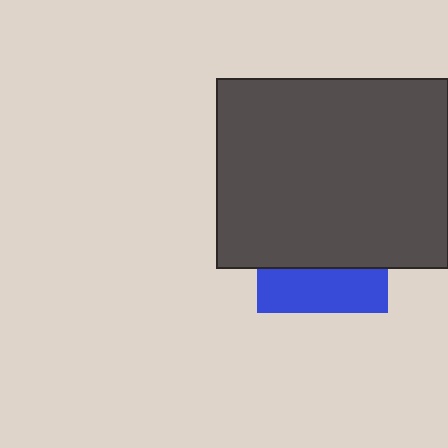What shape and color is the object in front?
The object in front is a dark gray rectangle.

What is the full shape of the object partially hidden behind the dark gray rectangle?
The partially hidden object is a blue square.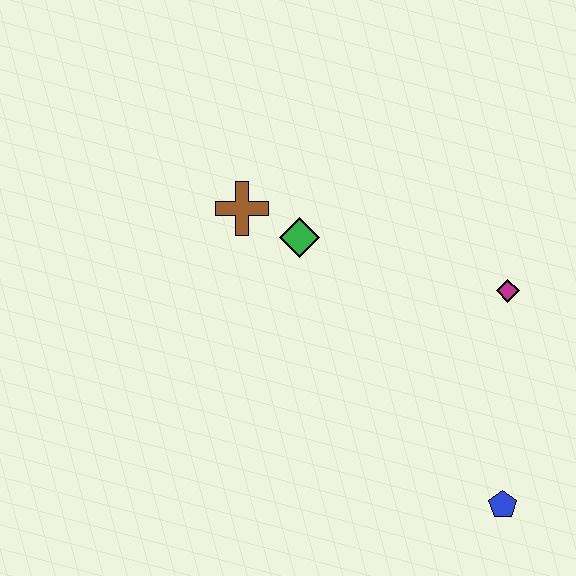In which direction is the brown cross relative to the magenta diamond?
The brown cross is to the left of the magenta diamond.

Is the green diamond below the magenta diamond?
No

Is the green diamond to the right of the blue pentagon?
No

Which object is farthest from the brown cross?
The blue pentagon is farthest from the brown cross.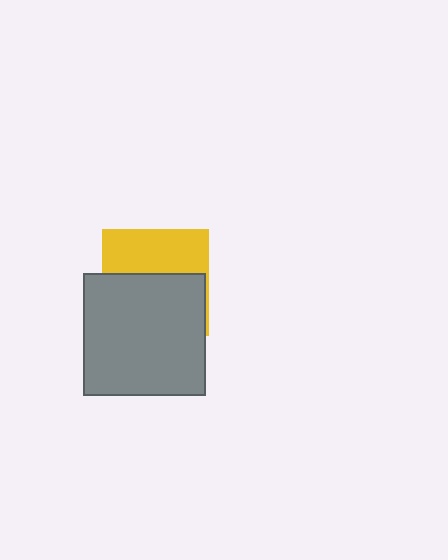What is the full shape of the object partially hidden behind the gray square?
The partially hidden object is a yellow square.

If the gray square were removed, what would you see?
You would see the complete yellow square.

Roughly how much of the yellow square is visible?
A small part of it is visible (roughly 44%).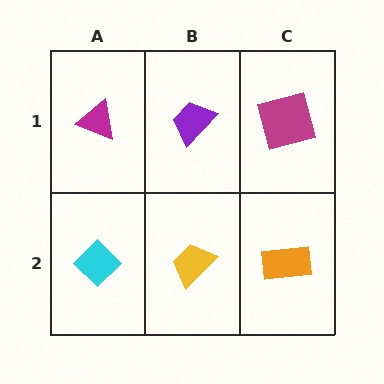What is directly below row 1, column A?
A cyan diamond.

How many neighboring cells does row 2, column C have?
2.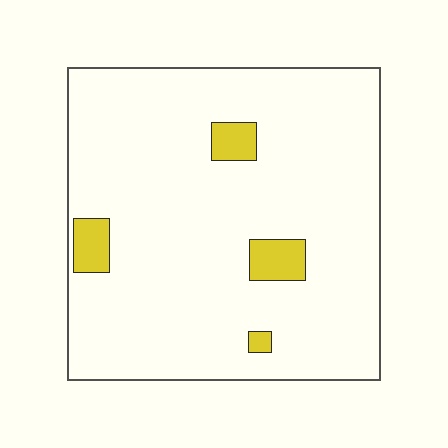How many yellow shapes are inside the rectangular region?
4.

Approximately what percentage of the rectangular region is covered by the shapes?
Approximately 5%.